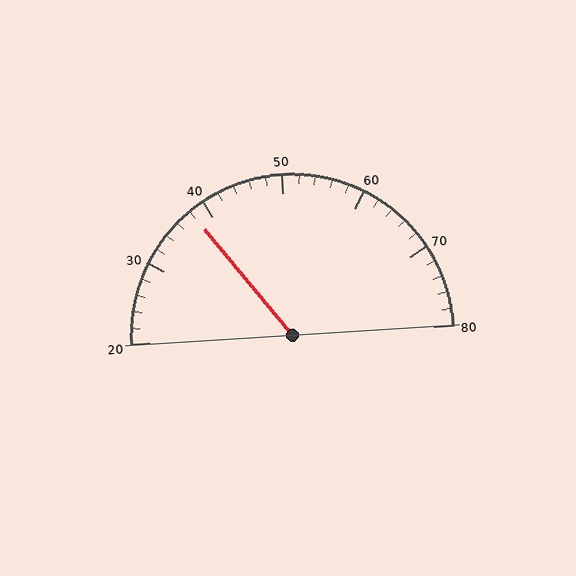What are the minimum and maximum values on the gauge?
The gauge ranges from 20 to 80.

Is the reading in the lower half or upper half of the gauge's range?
The reading is in the lower half of the range (20 to 80).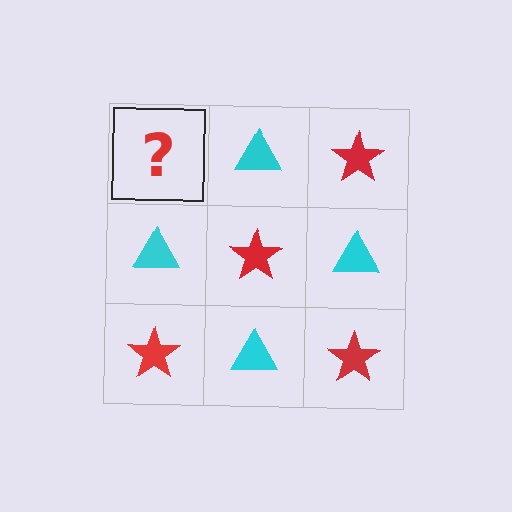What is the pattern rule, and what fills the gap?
The rule is that it alternates red star and cyan triangle in a checkerboard pattern. The gap should be filled with a red star.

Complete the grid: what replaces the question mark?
The question mark should be replaced with a red star.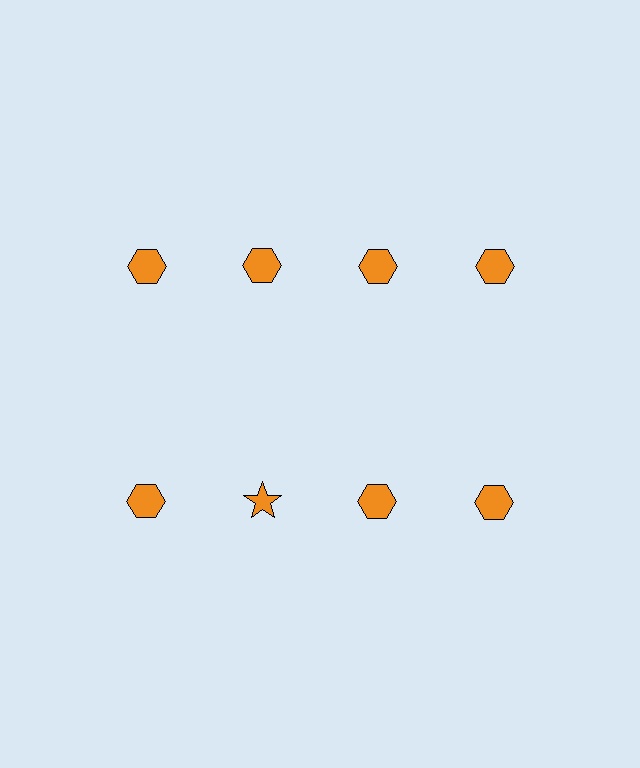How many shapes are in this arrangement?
There are 8 shapes arranged in a grid pattern.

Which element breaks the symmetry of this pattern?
The orange star in the second row, second from left column breaks the symmetry. All other shapes are orange hexagons.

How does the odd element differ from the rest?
It has a different shape: star instead of hexagon.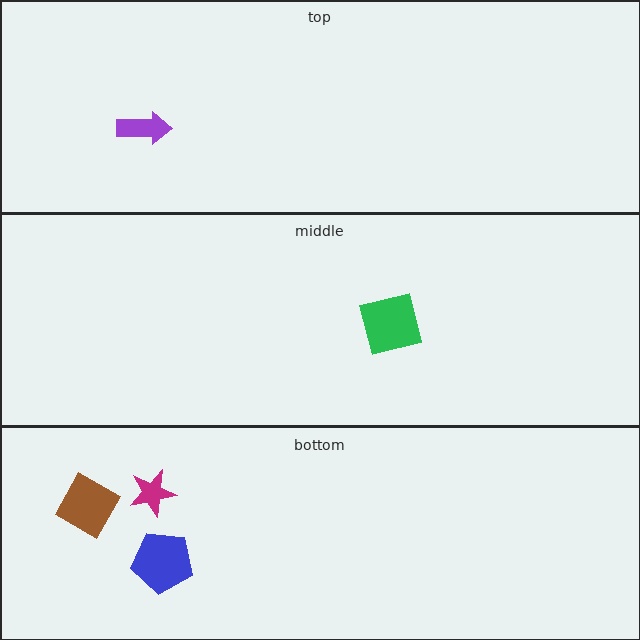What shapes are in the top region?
The purple arrow.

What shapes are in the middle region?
The green square.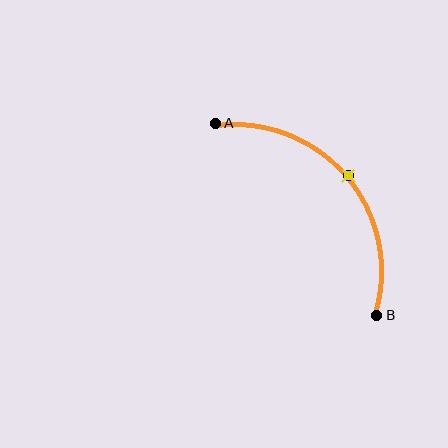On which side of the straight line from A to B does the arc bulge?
The arc bulges above and to the right of the straight line connecting A and B.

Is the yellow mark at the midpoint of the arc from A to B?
Yes. The yellow mark lies on the arc at equal arc-length from both A and B — it is the arc midpoint.